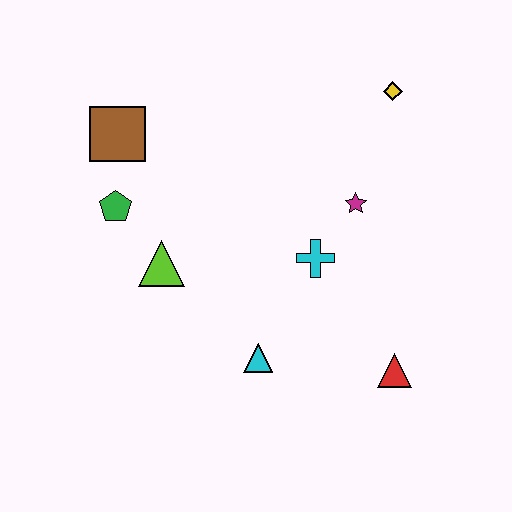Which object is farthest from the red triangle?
The brown square is farthest from the red triangle.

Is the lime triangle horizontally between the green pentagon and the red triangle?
Yes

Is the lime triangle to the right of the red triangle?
No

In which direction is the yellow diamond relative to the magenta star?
The yellow diamond is above the magenta star.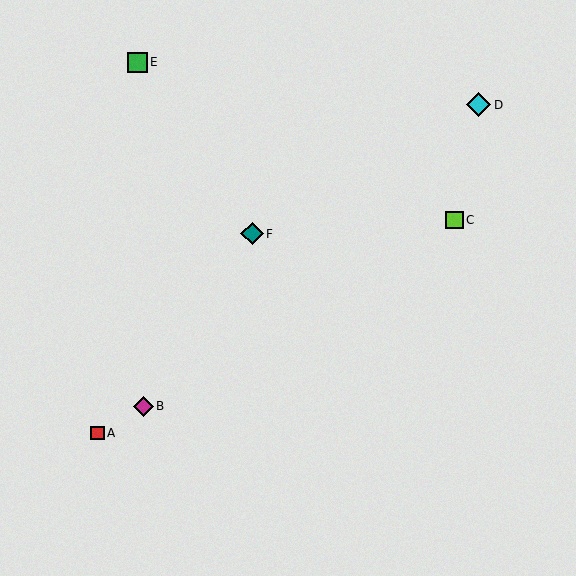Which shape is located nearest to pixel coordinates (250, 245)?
The teal diamond (labeled F) at (252, 234) is nearest to that location.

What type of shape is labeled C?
Shape C is a lime square.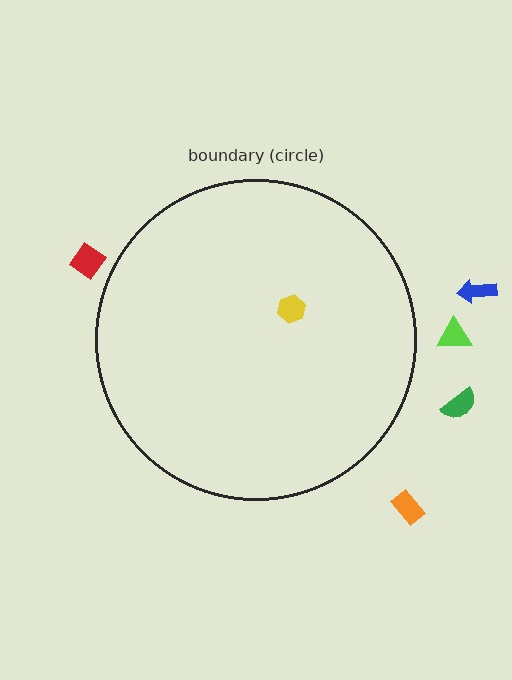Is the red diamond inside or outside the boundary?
Outside.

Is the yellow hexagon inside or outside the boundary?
Inside.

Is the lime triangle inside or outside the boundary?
Outside.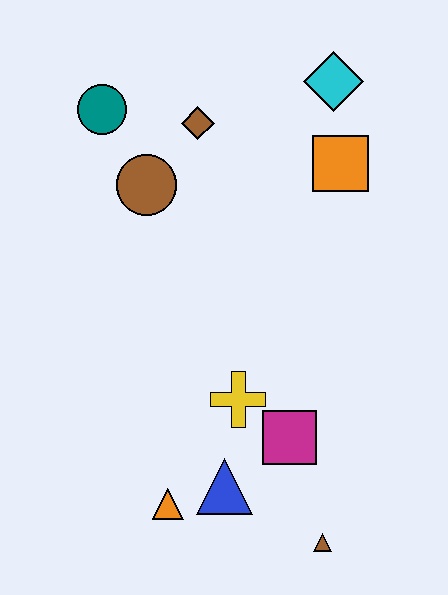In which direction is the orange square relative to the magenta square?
The orange square is above the magenta square.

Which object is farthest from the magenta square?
The teal circle is farthest from the magenta square.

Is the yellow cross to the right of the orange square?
No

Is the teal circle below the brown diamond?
No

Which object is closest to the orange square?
The cyan diamond is closest to the orange square.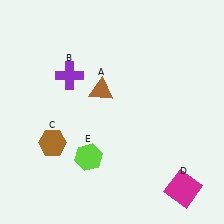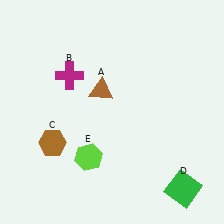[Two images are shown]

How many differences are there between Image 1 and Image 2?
There are 2 differences between the two images.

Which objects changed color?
B changed from purple to magenta. D changed from magenta to green.